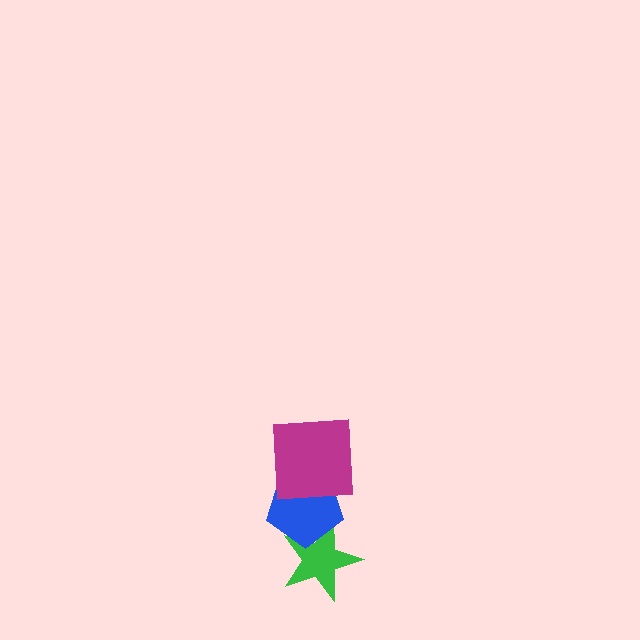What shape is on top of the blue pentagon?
The magenta square is on top of the blue pentagon.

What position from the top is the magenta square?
The magenta square is 1st from the top.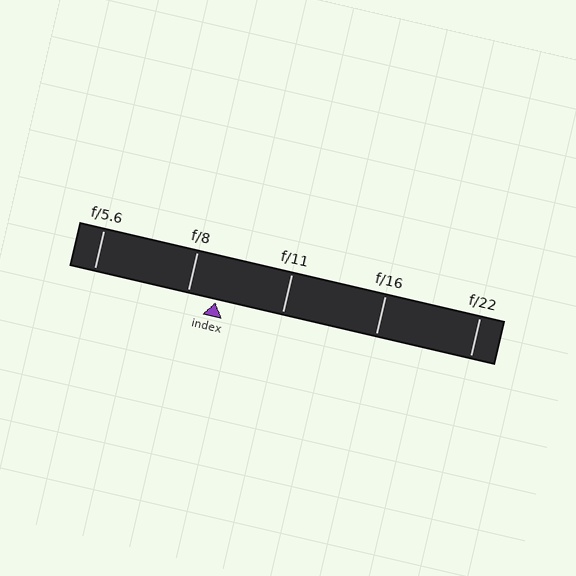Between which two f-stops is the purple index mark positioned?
The index mark is between f/8 and f/11.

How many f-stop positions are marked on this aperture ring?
There are 5 f-stop positions marked.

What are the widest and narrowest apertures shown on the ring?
The widest aperture shown is f/5.6 and the narrowest is f/22.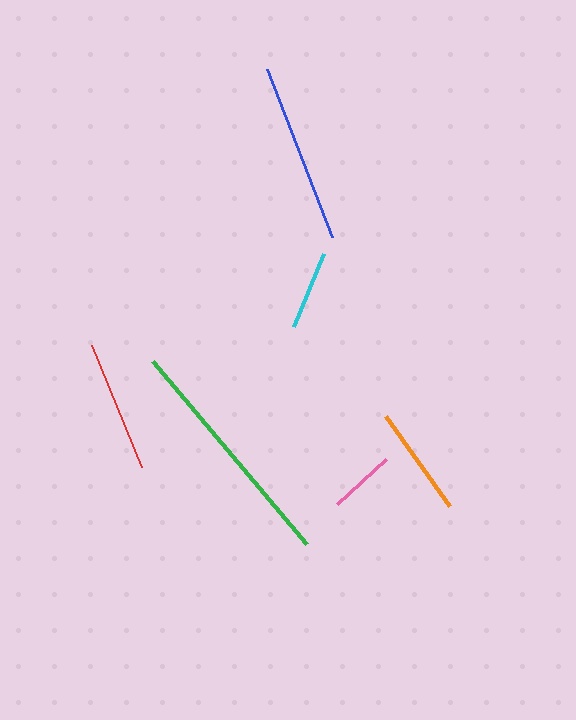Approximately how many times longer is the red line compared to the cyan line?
The red line is approximately 1.7 times the length of the cyan line.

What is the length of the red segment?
The red segment is approximately 132 pixels long.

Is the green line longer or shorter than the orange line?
The green line is longer than the orange line.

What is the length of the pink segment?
The pink segment is approximately 66 pixels long.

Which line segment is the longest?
The green line is the longest at approximately 240 pixels.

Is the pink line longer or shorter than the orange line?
The orange line is longer than the pink line.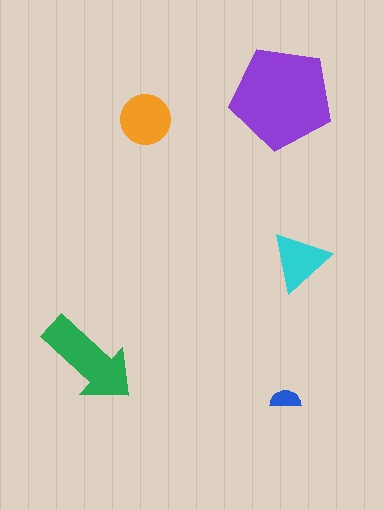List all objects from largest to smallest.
The purple pentagon, the green arrow, the orange circle, the cyan triangle, the blue semicircle.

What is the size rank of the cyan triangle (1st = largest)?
4th.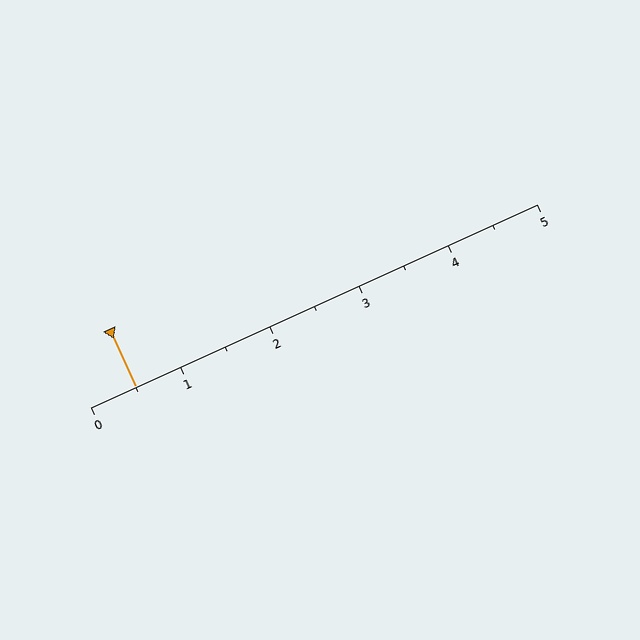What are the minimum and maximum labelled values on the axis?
The axis runs from 0 to 5.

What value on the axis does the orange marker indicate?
The marker indicates approximately 0.5.